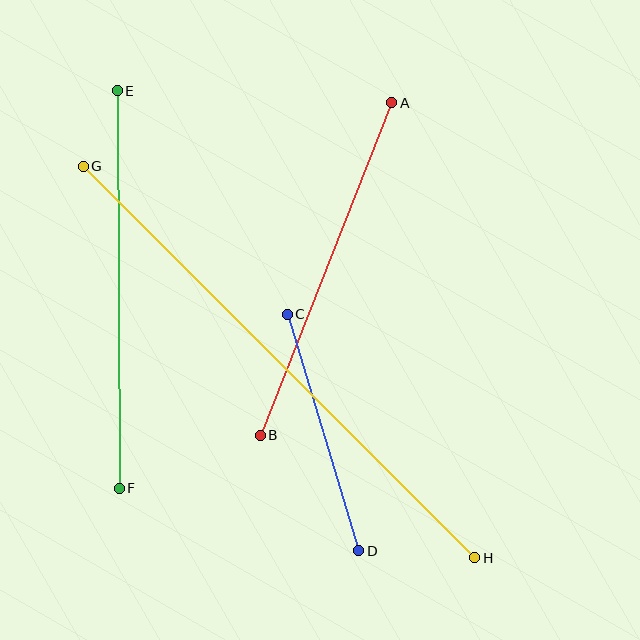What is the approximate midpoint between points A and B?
The midpoint is at approximately (326, 269) pixels.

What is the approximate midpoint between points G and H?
The midpoint is at approximately (279, 362) pixels.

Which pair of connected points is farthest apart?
Points G and H are farthest apart.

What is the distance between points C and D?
The distance is approximately 247 pixels.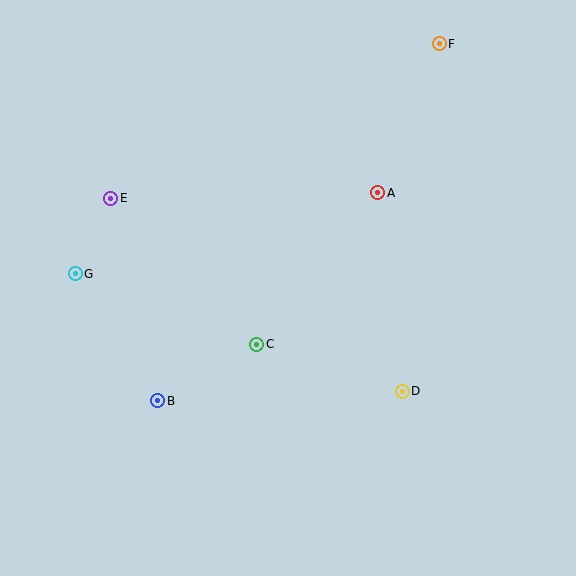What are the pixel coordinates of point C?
Point C is at (257, 344).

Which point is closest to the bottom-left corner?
Point B is closest to the bottom-left corner.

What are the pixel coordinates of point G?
Point G is at (75, 274).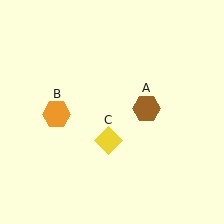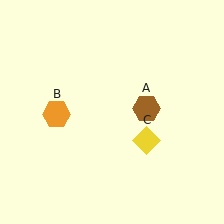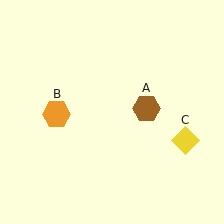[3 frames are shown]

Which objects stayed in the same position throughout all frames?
Brown hexagon (object A) and orange hexagon (object B) remained stationary.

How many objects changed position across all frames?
1 object changed position: yellow diamond (object C).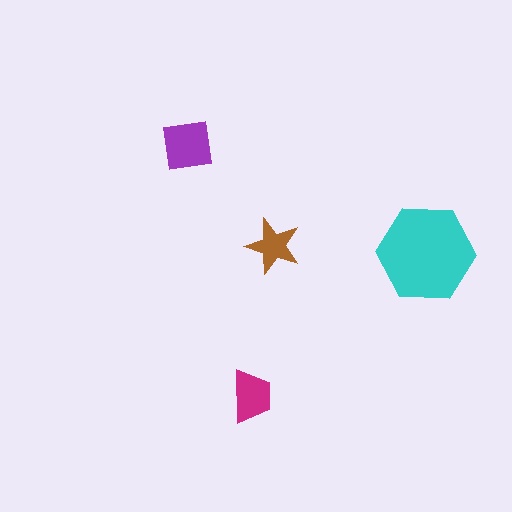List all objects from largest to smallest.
The cyan hexagon, the purple square, the magenta trapezoid, the brown star.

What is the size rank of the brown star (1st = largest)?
4th.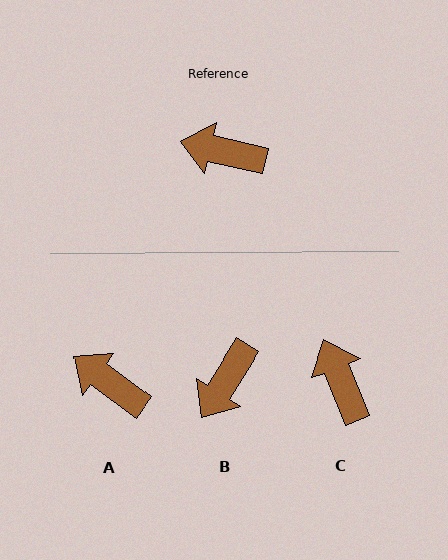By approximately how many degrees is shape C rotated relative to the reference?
Approximately 55 degrees clockwise.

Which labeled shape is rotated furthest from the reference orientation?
B, about 70 degrees away.